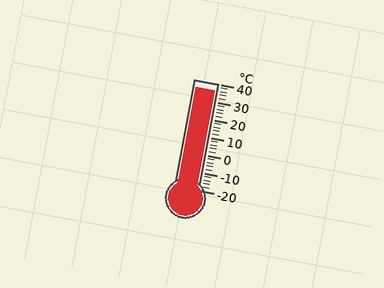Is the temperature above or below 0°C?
The temperature is above 0°C.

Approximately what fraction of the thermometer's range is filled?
The thermometer is filled to approximately 95% of its range.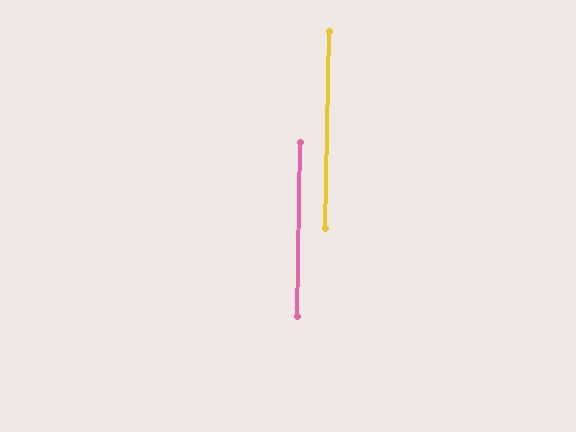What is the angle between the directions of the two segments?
Approximately 0 degrees.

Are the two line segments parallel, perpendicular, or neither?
Parallel — their directions differ by only 0.2°.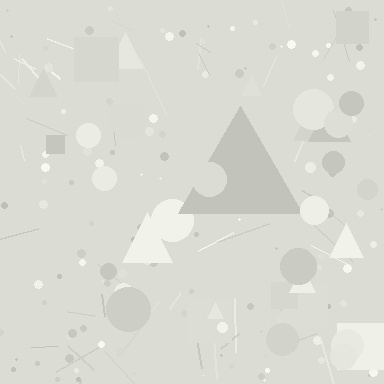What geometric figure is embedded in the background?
A triangle is embedded in the background.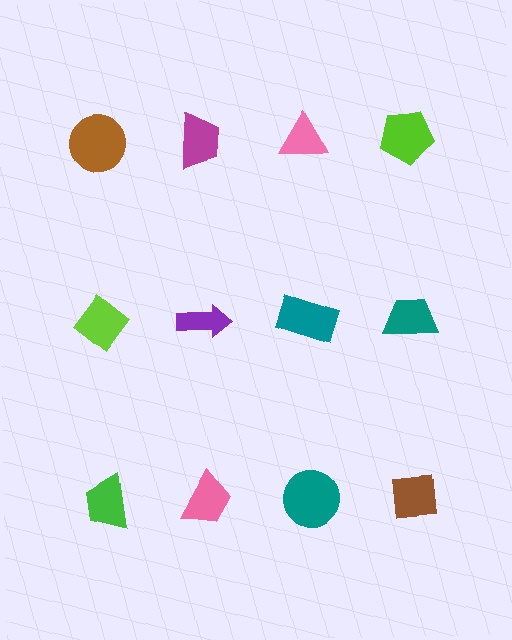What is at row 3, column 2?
A pink trapezoid.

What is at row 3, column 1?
A green trapezoid.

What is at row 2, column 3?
A teal rectangle.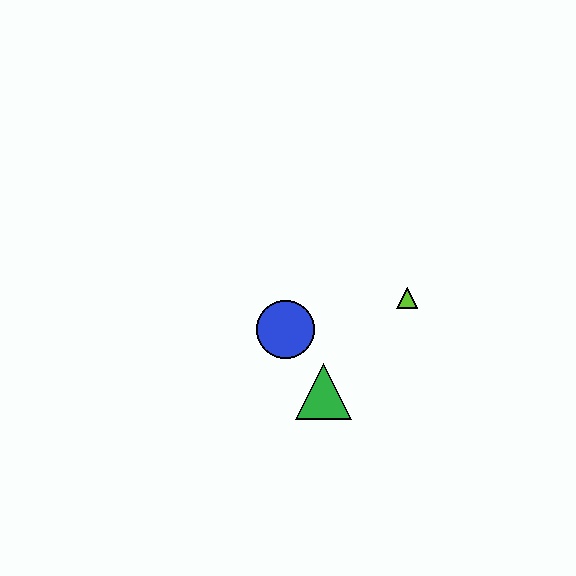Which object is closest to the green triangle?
The blue circle is closest to the green triangle.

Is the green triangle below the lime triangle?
Yes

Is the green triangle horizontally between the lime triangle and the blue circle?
Yes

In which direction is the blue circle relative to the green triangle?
The blue circle is above the green triangle.